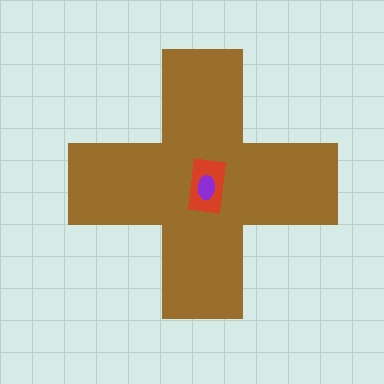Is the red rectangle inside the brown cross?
Yes.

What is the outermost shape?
The brown cross.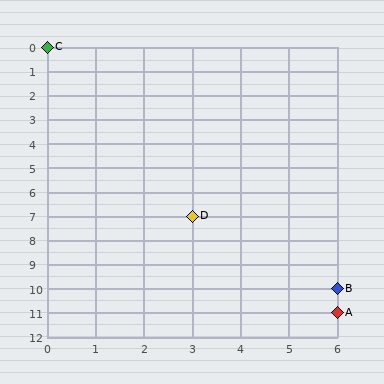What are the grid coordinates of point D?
Point D is at grid coordinates (3, 7).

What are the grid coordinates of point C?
Point C is at grid coordinates (0, 0).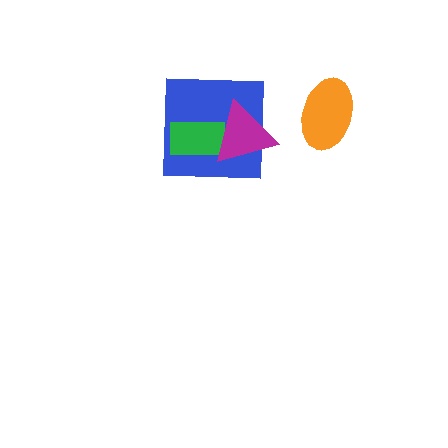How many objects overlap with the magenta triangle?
2 objects overlap with the magenta triangle.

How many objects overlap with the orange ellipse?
0 objects overlap with the orange ellipse.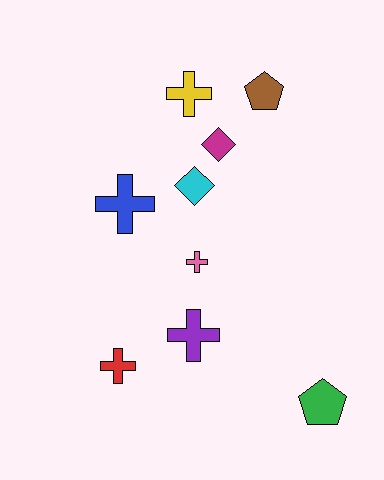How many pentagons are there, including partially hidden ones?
There are 2 pentagons.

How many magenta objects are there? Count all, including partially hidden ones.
There is 1 magenta object.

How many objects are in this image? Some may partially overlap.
There are 9 objects.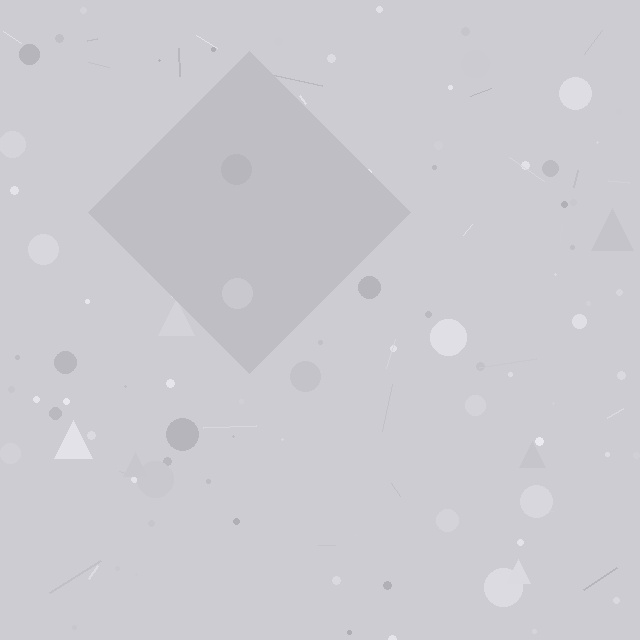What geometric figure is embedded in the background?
A diamond is embedded in the background.